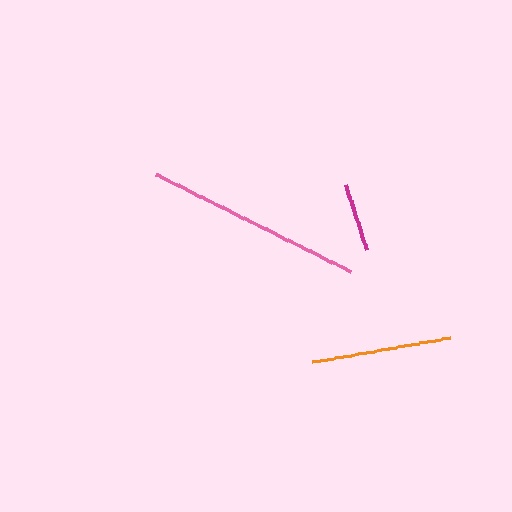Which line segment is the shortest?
The magenta line is the shortest at approximately 69 pixels.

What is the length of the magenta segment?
The magenta segment is approximately 69 pixels long.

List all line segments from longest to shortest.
From longest to shortest: pink, orange, magenta.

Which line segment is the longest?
The pink line is the longest at approximately 217 pixels.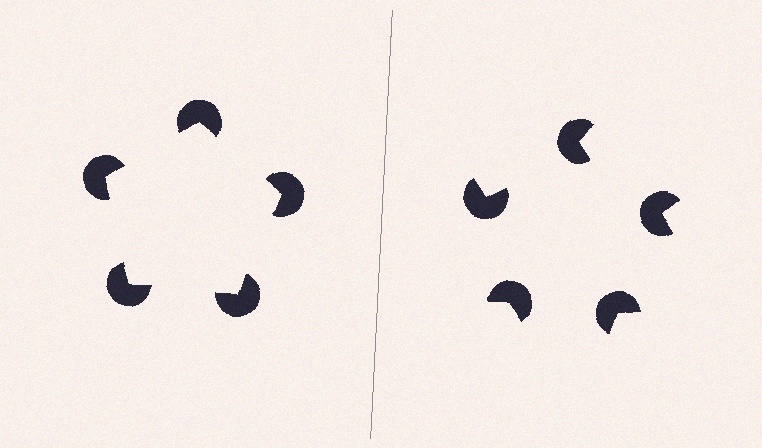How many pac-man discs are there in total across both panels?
10 — 5 on each side.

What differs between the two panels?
The pac-man discs are positioned identically on both sides; only the wedge orientations differ. On the left they align to a pentagon; on the right they are misaligned.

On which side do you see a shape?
An illusory pentagon appears on the left side. On the right side the wedge cuts are rotated, so no coherent shape forms.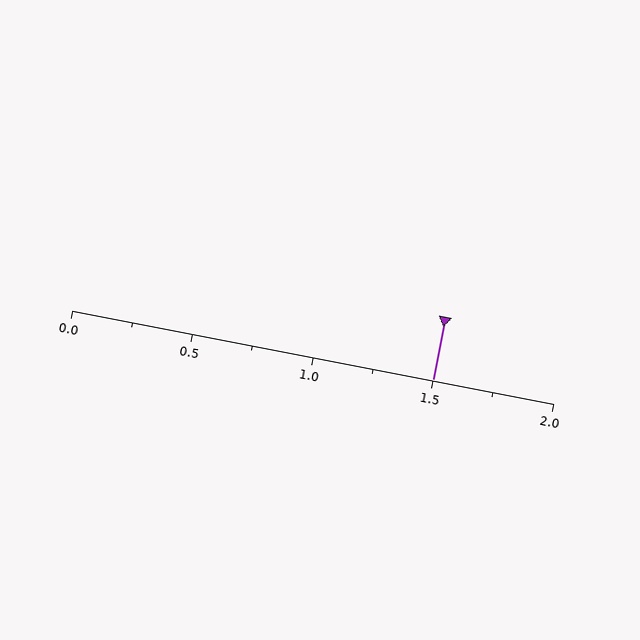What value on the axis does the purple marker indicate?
The marker indicates approximately 1.5.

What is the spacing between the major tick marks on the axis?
The major ticks are spaced 0.5 apart.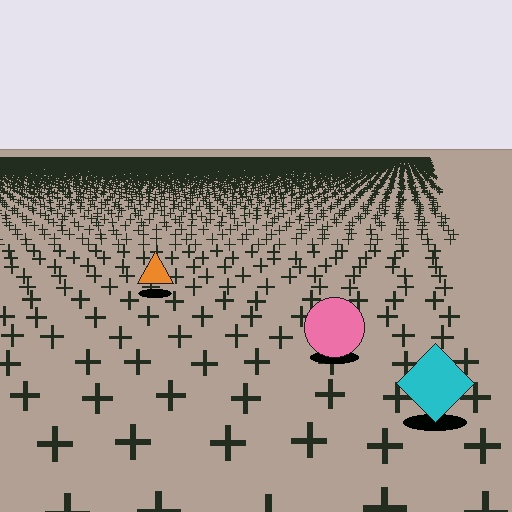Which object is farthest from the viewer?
The orange triangle is farthest from the viewer. It appears smaller and the ground texture around it is denser.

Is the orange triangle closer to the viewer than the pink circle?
No. The pink circle is closer — you can tell from the texture gradient: the ground texture is coarser near it.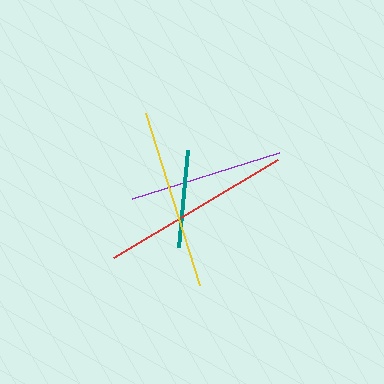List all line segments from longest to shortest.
From longest to shortest: red, yellow, purple, teal.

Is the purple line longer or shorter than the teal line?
The purple line is longer than the teal line.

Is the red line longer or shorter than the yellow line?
The red line is longer than the yellow line.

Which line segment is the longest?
The red line is the longest at approximately 191 pixels.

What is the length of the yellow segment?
The yellow segment is approximately 180 pixels long.